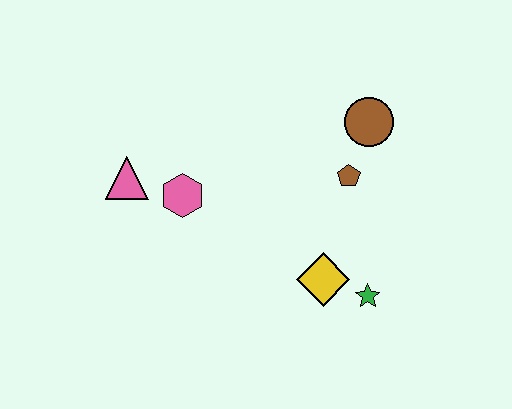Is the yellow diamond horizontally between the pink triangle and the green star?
Yes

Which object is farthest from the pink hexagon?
The green star is farthest from the pink hexagon.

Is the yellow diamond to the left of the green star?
Yes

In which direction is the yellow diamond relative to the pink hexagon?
The yellow diamond is to the right of the pink hexagon.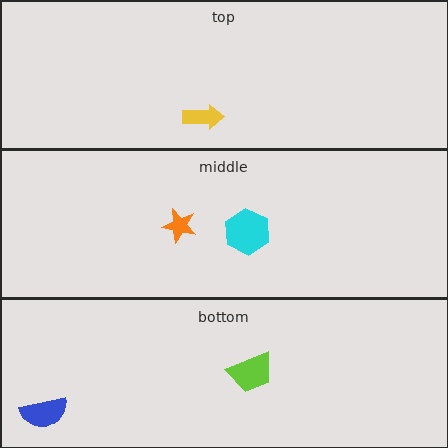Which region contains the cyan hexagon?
The middle region.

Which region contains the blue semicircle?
The bottom region.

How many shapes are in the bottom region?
2.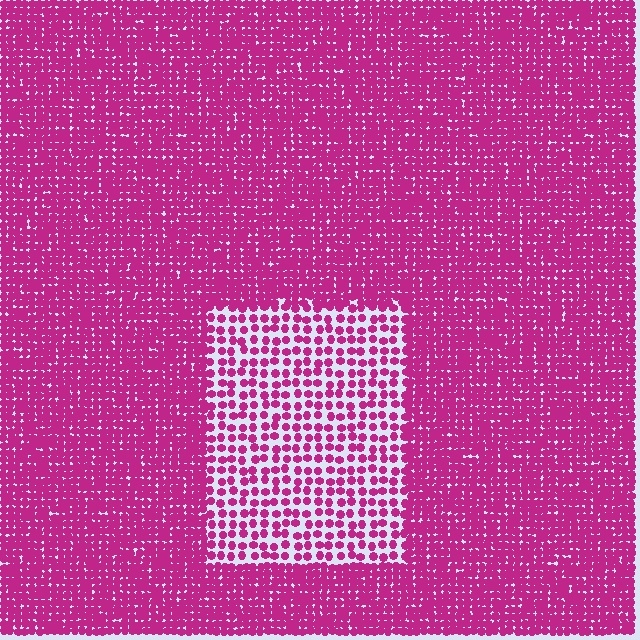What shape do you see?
I see a rectangle.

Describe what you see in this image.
The image contains small magenta elements arranged at two different densities. A rectangle-shaped region is visible where the elements are less densely packed than the surrounding area.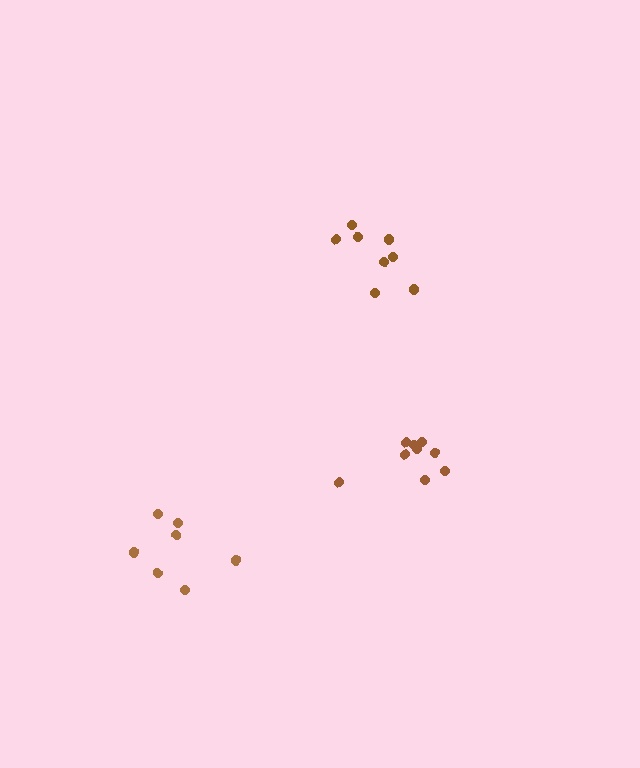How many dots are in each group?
Group 1: 9 dots, Group 2: 7 dots, Group 3: 8 dots (24 total).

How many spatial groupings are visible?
There are 3 spatial groupings.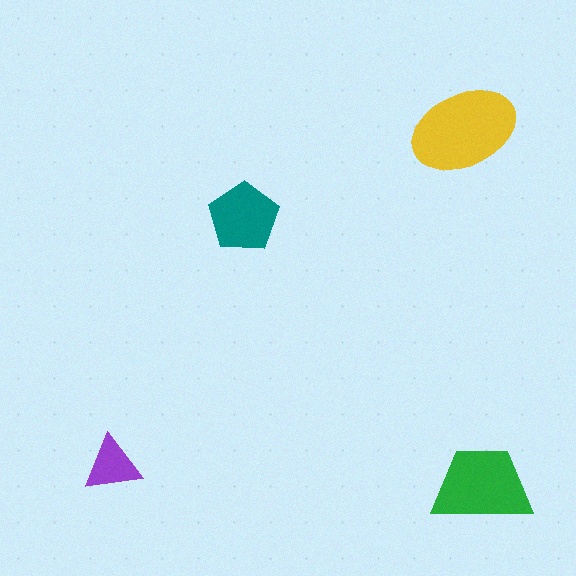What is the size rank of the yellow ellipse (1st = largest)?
1st.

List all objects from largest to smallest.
The yellow ellipse, the green trapezoid, the teal pentagon, the purple triangle.